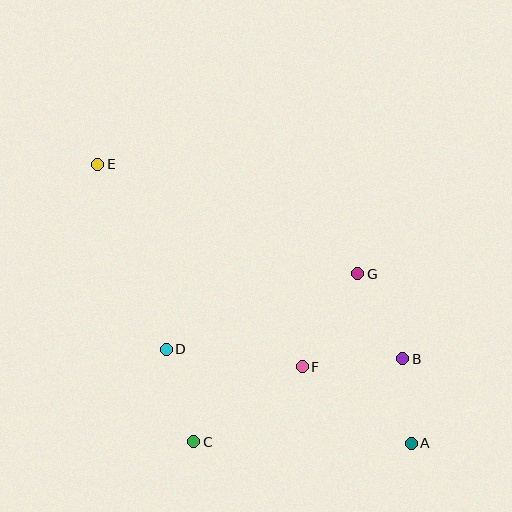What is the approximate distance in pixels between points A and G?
The distance between A and G is approximately 178 pixels.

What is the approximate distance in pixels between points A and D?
The distance between A and D is approximately 262 pixels.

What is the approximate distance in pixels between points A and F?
The distance between A and F is approximately 133 pixels.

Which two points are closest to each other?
Points A and B are closest to each other.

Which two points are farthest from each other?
Points A and E are farthest from each other.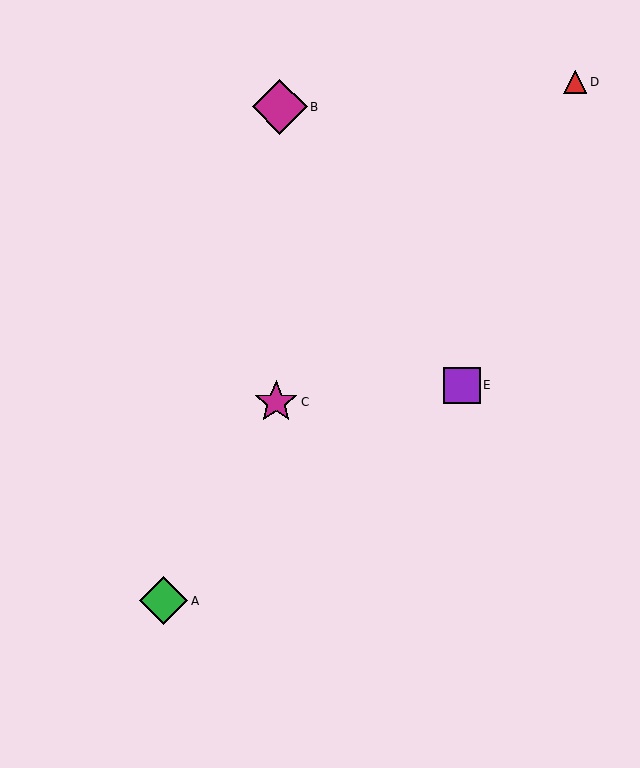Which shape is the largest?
The magenta diamond (labeled B) is the largest.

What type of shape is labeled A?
Shape A is a green diamond.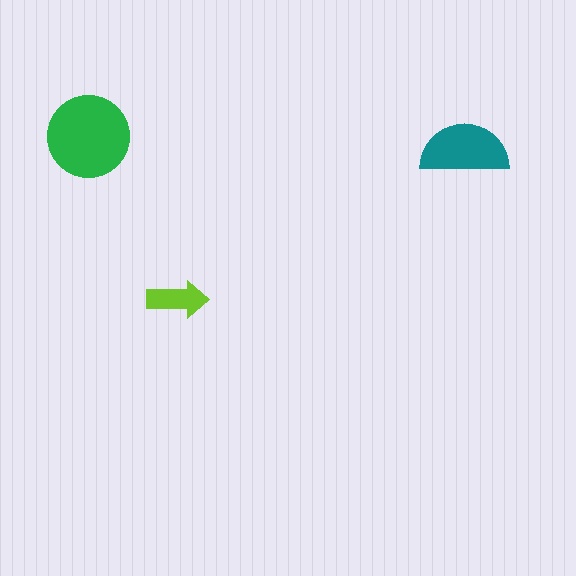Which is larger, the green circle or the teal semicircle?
The green circle.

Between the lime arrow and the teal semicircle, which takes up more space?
The teal semicircle.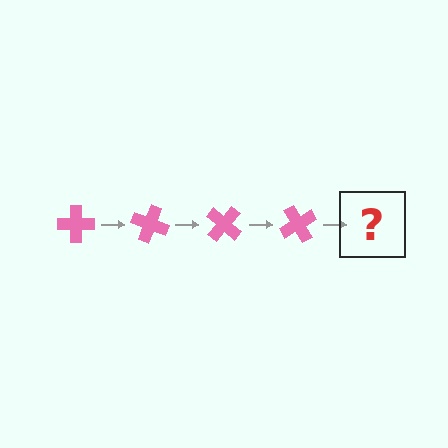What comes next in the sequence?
The next element should be a pink cross rotated 80 degrees.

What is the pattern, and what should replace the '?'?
The pattern is that the cross rotates 20 degrees each step. The '?' should be a pink cross rotated 80 degrees.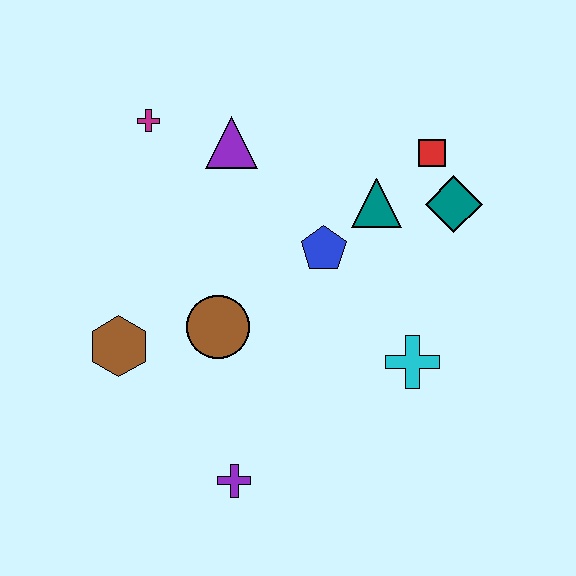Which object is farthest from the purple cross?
The red square is farthest from the purple cross.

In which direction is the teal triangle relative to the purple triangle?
The teal triangle is to the right of the purple triangle.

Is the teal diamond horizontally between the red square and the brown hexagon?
No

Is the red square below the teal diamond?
No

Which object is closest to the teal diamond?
The red square is closest to the teal diamond.